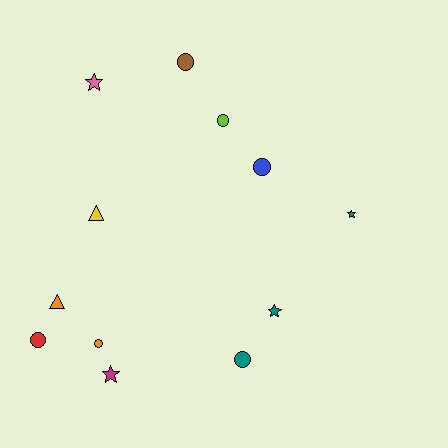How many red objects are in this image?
There is 1 red object.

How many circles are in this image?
There are 6 circles.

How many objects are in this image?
There are 12 objects.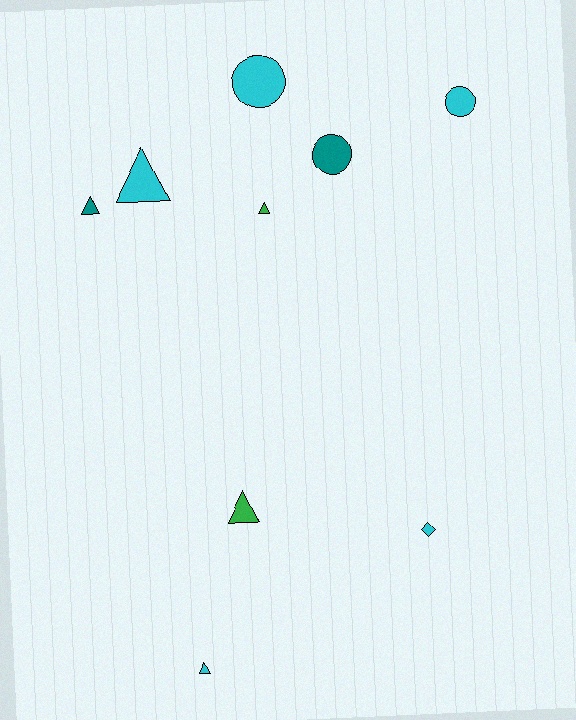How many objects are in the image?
There are 9 objects.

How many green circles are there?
There are no green circles.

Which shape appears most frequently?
Triangle, with 5 objects.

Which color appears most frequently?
Cyan, with 5 objects.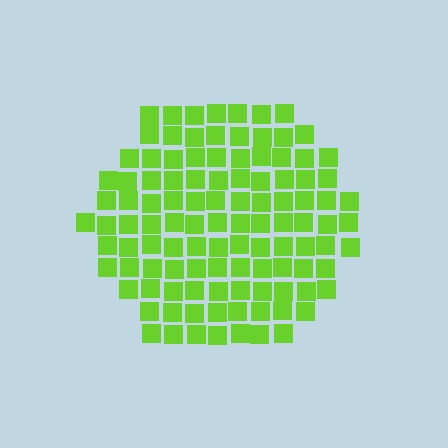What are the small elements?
The small elements are squares.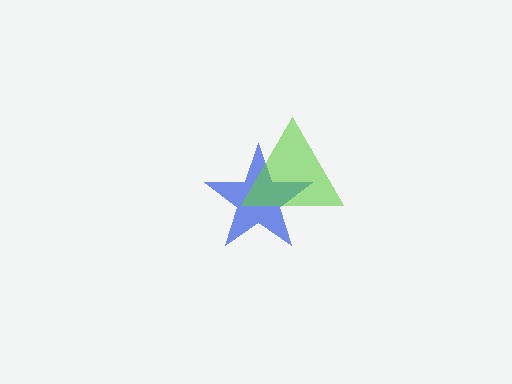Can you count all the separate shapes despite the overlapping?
Yes, there are 2 separate shapes.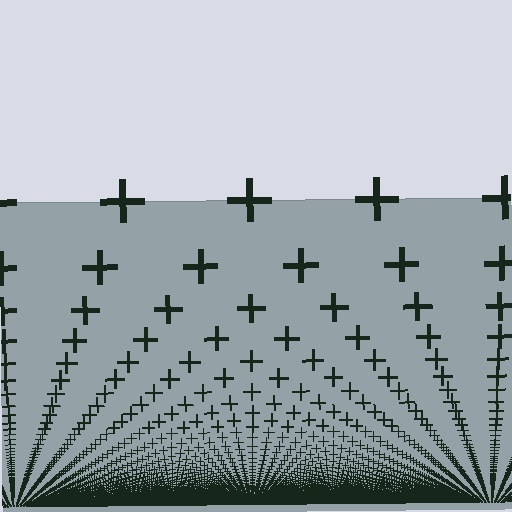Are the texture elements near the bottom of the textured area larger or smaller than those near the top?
Smaller. The gradient is inverted — elements near the bottom are smaller and denser.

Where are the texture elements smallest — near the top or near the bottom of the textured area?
Near the bottom.